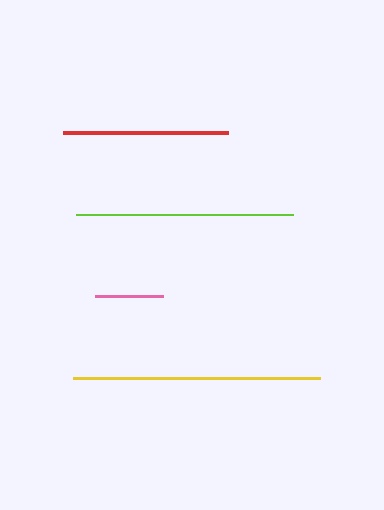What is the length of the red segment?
The red segment is approximately 165 pixels long.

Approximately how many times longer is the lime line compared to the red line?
The lime line is approximately 1.3 times the length of the red line.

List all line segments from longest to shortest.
From longest to shortest: yellow, lime, red, pink.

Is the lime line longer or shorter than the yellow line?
The yellow line is longer than the lime line.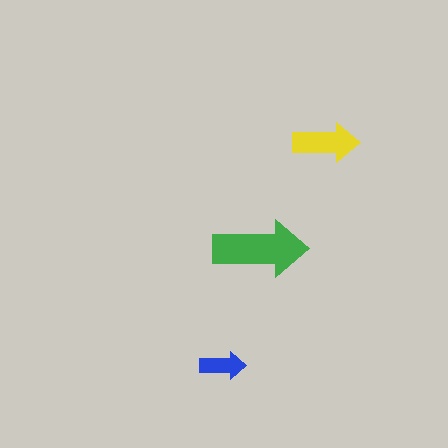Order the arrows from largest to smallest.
the green one, the yellow one, the blue one.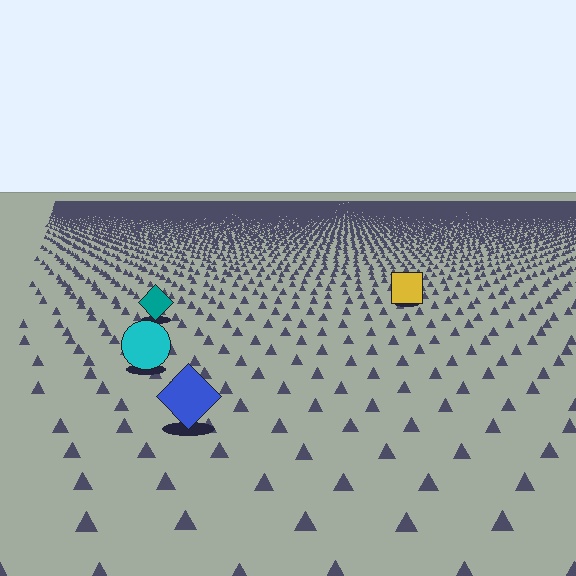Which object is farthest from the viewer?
The yellow square is farthest from the viewer. It appears smaller and the ground texture around it is denser.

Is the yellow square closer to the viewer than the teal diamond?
No. The teal diamond is closer — you can tell from the texture gradient: the ground texture is coarser near it.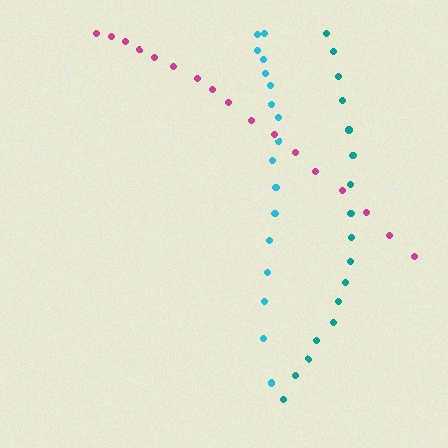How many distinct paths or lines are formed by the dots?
There are 3 distinct paths.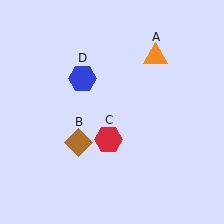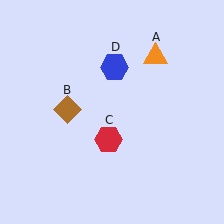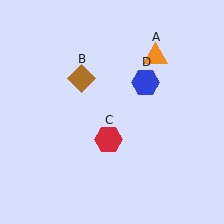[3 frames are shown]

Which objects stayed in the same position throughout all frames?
Orange triangle (object A) and red hexagon (object C) remained stationary.